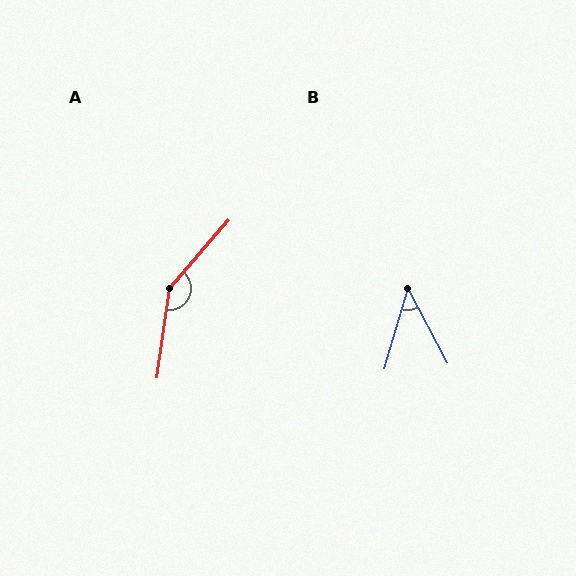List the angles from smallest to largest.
B (44°), A (147°).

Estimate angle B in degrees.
Approximately 44 degrees.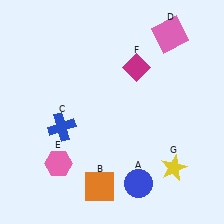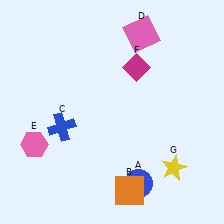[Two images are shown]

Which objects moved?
The objects that moved are: the orange square (B), the pink square (D), the pink hexagon (E).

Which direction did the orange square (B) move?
The orange square (B) moved right.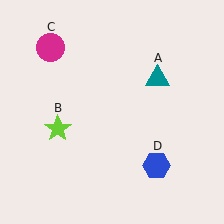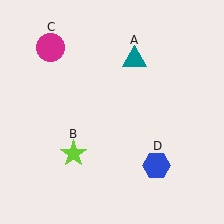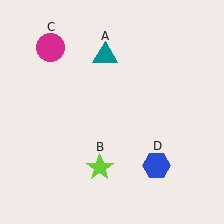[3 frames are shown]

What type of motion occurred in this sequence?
The teal triangle (object A), lime star (object B) rotated counterclockwise around the center of the scene.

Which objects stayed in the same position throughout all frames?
Magenta circle (object C) and blue hexagon (object D) remained stationary.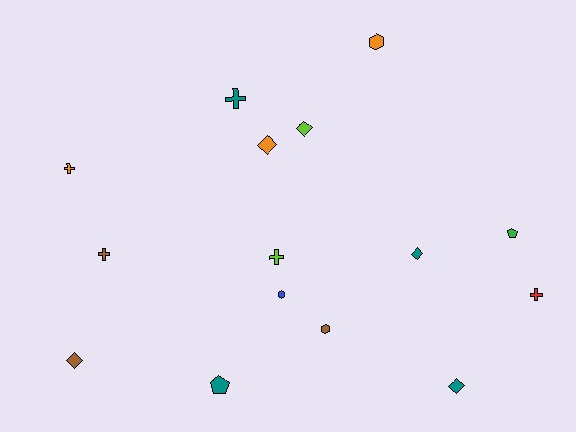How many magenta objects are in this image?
There are no magenta objects.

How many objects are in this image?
There are 15 objects.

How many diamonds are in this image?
There are 5 diamonds.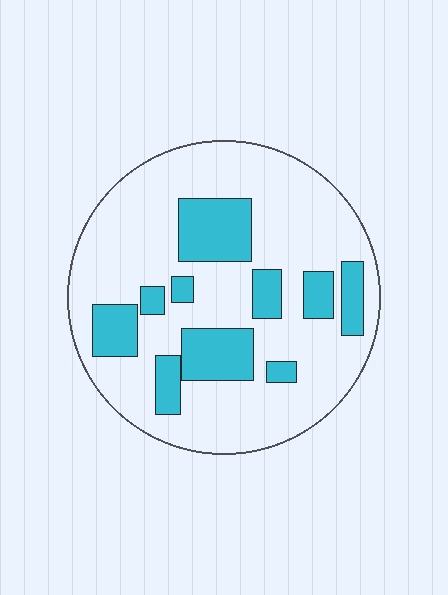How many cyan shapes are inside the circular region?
10.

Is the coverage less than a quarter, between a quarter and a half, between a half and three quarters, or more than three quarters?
Less than a quarter.